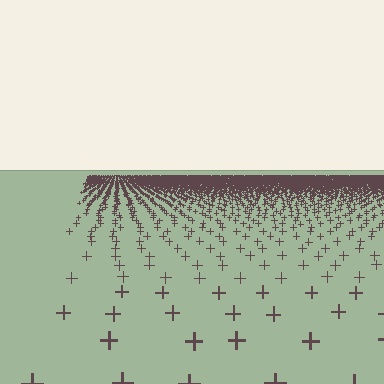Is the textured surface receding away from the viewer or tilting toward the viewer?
The surface is receding away from the viewer. Texture elements get smaller and denser toward the top.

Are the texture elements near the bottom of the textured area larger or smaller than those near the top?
Larger. Near the bottom, elements are closer to the viewer and appear at a bigger on-screen size.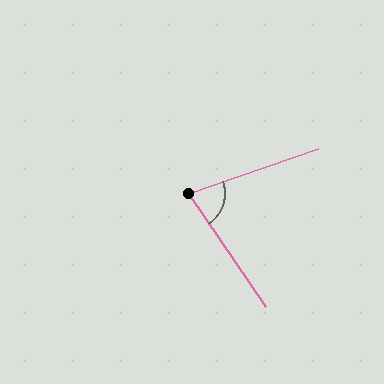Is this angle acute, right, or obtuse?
It is acute.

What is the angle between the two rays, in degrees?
Approximately 75 degrees.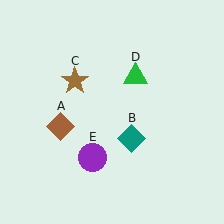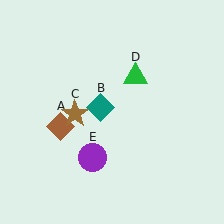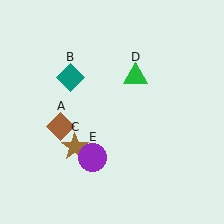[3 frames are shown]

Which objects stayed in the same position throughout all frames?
Brown diamond (object A) and green triangle (object D) and purple circle (object E) remained stationary.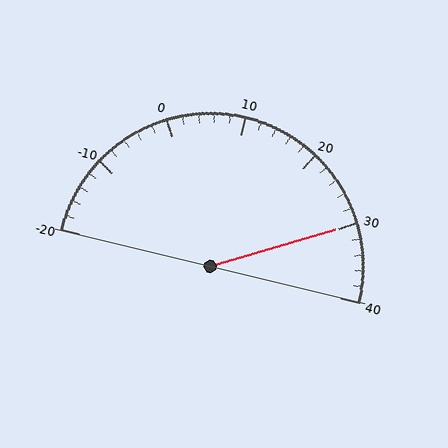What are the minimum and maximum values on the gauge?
The gauge ranges from -20 to 40.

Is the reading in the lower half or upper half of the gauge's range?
The reading is in the upper half of the range (-20 to 40).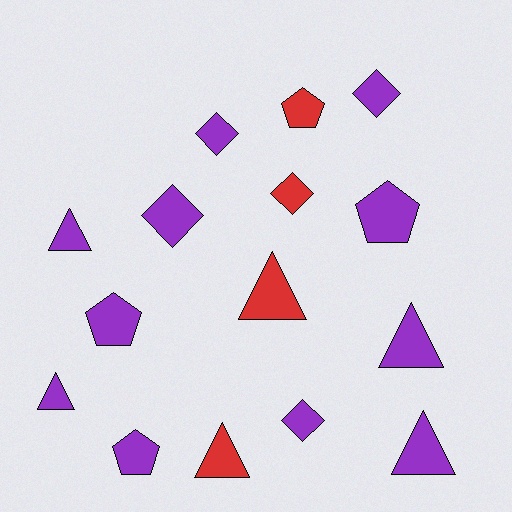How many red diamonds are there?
There is 1 red diamond.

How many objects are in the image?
There are 15 objects.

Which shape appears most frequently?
Triangle, with 6 objects.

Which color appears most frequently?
Purple, with 11 objects.